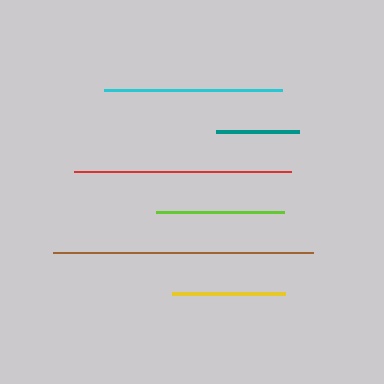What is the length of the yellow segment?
The yellow segment is approximately 113 pixels long.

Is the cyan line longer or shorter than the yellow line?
The cyan line is longer than the yellow line.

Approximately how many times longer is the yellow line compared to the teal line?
The yellow line is approximately 1.3 times the length of the teal line.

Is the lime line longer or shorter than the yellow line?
The lime line is longer than the yellow line.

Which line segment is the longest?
The brown line is the longest at approximately 261 pixels.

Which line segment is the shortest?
The teal line is the shortest at approximately 84 pixels.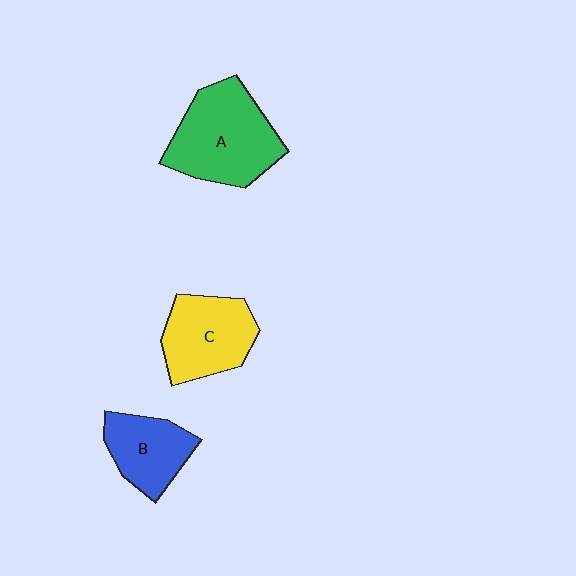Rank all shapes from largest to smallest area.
From largest to smallest: A (green), C (yellow), B (blue).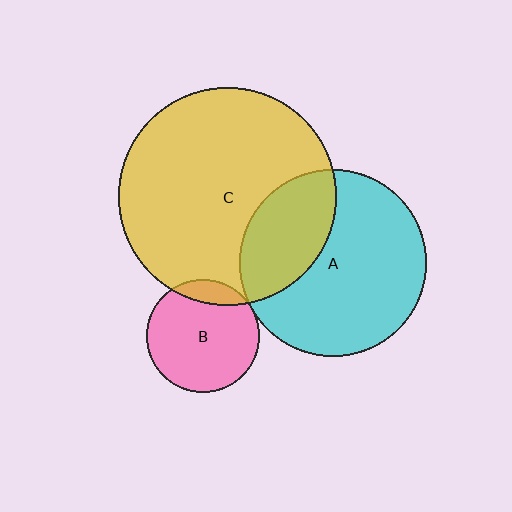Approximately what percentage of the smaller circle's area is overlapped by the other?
Approximately 5%.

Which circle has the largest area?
Circle C (yellow).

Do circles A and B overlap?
Yes.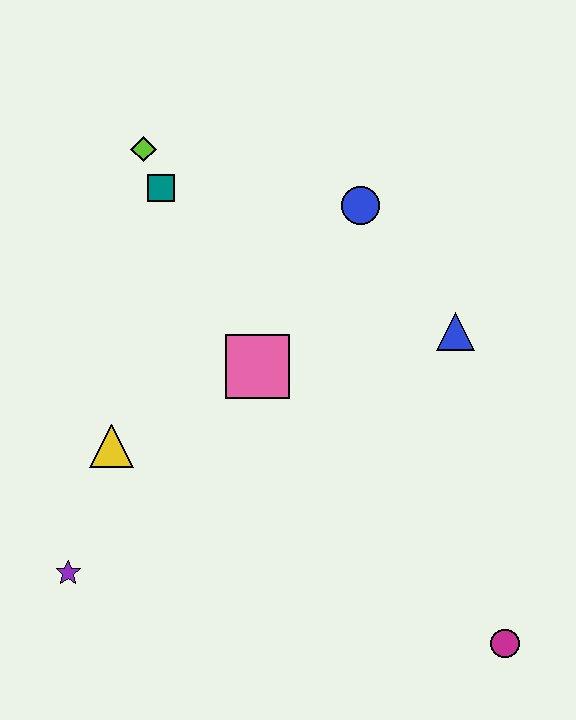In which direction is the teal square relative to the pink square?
The teal square is above the pink square.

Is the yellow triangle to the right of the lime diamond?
No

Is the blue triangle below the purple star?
No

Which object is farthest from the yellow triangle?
The magenta circle is farthest from the yellow triangle.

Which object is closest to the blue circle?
The blue triangle is closest to the blue circle.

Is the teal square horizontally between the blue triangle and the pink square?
No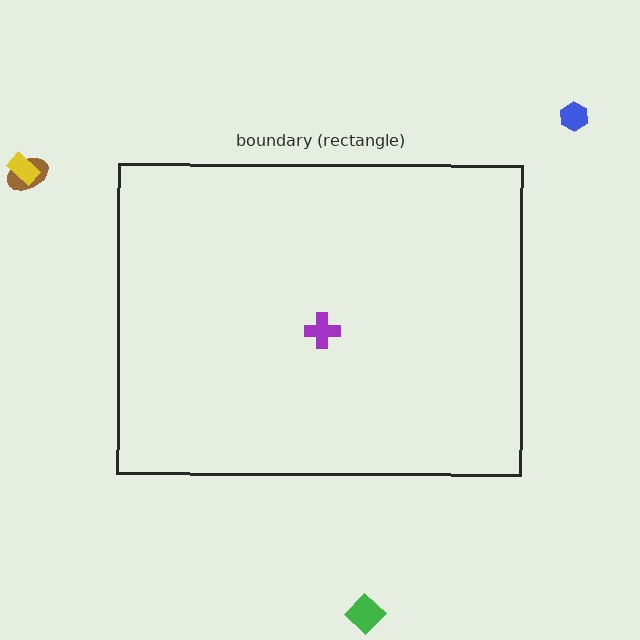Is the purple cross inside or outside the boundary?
Inside.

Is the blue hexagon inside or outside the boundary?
Outside.